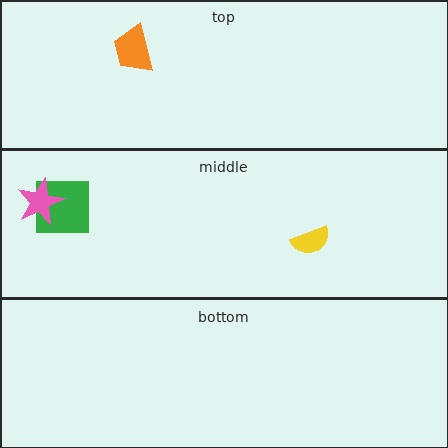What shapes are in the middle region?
The green square, the pink star, the yellow semicircle.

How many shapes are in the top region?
1.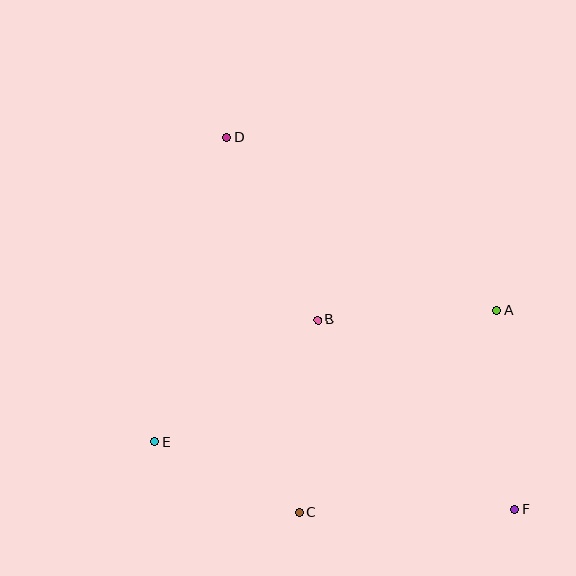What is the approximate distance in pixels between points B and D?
The distance between B and D is approximately 204 pixels.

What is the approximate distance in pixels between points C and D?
The distance between C and D is approximately 382 pixels.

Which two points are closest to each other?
Points C and E are closest to each other.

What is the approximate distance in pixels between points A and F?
The distance between A and F is approximately 200 pixels.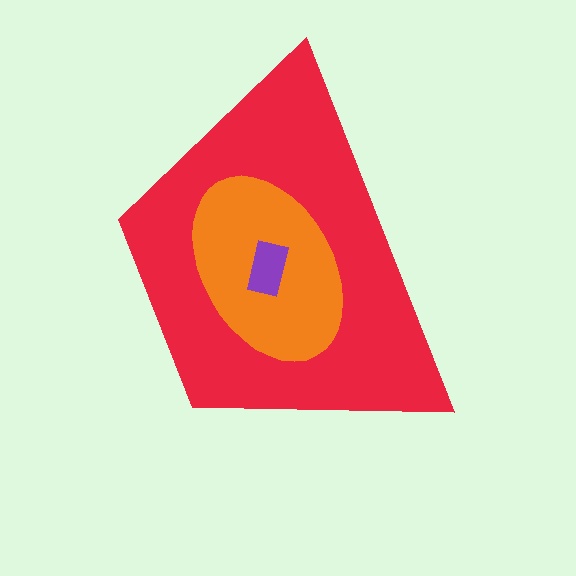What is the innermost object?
The purple rectangle.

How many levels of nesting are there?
3.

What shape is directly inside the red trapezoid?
The orange ellipse.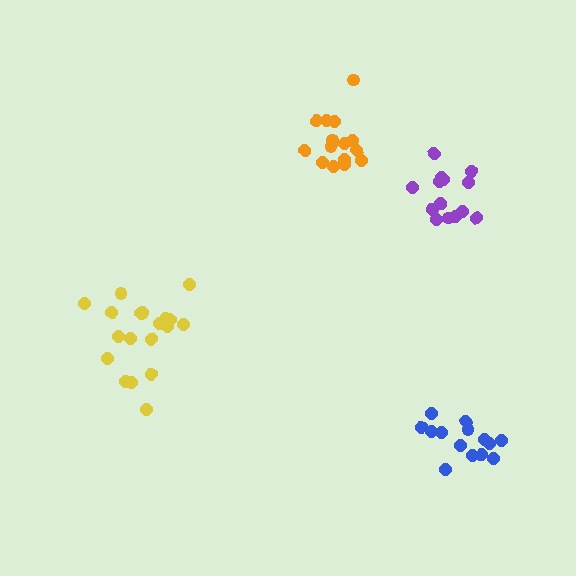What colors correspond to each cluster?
The clusters are colored: blue, orange, yellow, purple.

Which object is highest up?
The orange cluster is topmost.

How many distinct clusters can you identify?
There are 4 distinct clusters.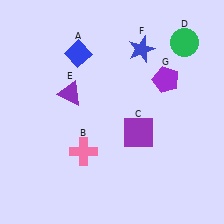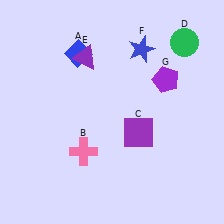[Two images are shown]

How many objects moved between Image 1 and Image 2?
1 object moved between the two images.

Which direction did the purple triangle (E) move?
The purple triangle (E) moved up.